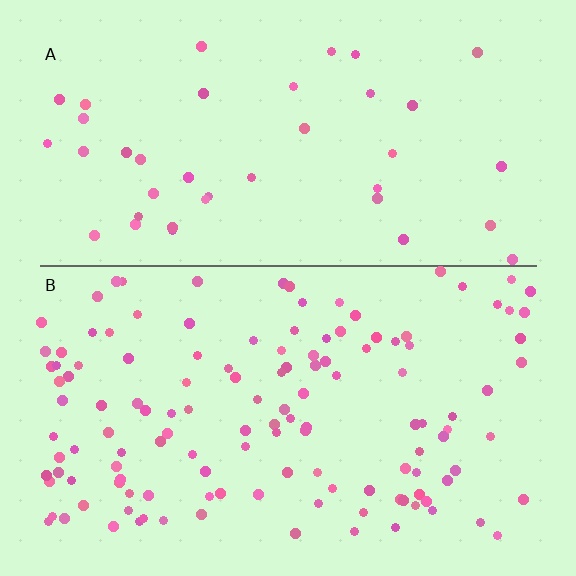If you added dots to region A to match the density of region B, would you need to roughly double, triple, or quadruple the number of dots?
Approximately triple.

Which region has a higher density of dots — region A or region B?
B (the bottom).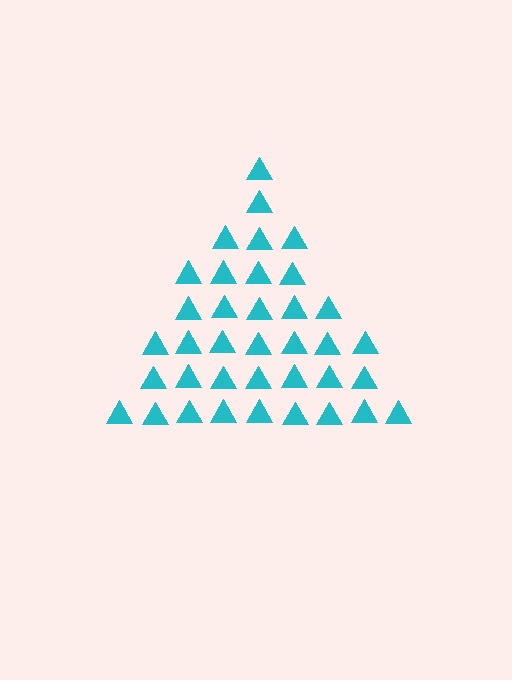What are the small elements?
The small elements are triangles.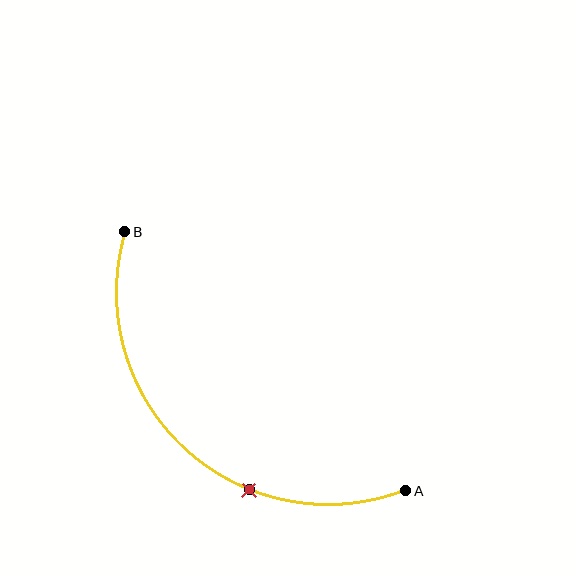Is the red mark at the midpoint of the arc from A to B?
No. The red mark lies on the arc but is closer to endpoint A. The arc midpoint would be at the point on the curve equidistant along the arc from both A and B.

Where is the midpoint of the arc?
The arc midpoint is the point on the curve farthest from the straight line joining A and B. It sits below and to the left of that line.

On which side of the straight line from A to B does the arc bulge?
The arc bulges below and to the left of the straight line connecting A and B.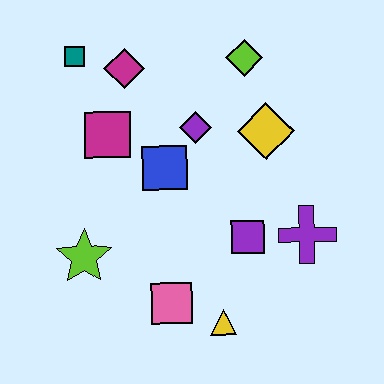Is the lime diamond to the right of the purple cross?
No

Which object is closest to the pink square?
The yellow triangle is closest to the pink square.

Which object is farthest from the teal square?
The yellow triangle is farthest from the teal square.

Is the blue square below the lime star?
No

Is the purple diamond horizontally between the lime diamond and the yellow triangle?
No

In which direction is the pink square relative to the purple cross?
The pink square is to the left of the purple cross.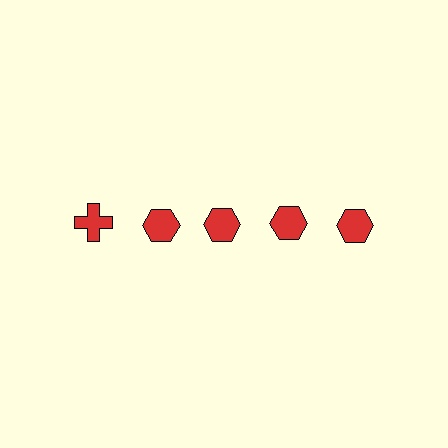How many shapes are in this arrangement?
There are 5 shapes arranged in a grid pattern.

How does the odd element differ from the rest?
It has a different shape: cross instead of hexagon.